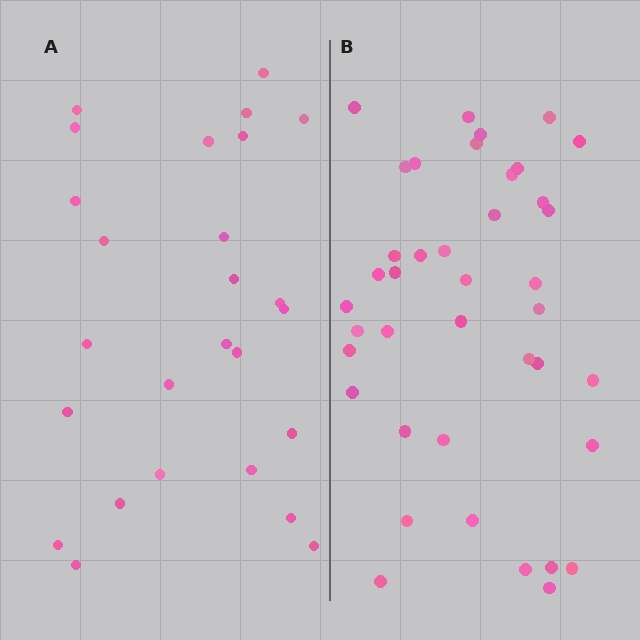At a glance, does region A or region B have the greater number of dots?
Region B (the right region) has more dots.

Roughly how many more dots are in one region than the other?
Region B has approximately 15 more dots than region A.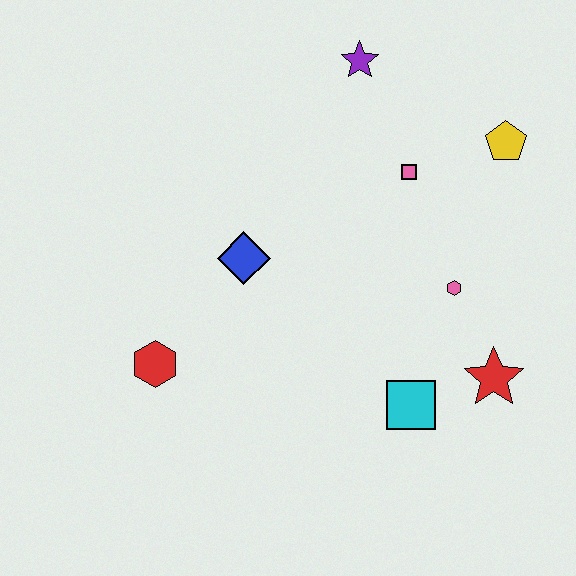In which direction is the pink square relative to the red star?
The pink square is above the red star.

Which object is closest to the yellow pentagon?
The pink square is closest to the yellow pentagon.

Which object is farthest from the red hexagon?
The yellow pentagon is farthest from the red hexagon.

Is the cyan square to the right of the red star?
No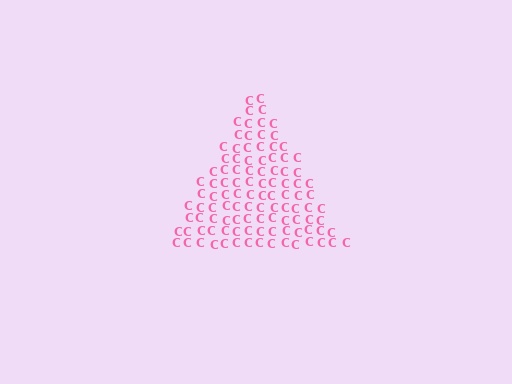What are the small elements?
The small elements are letter C's.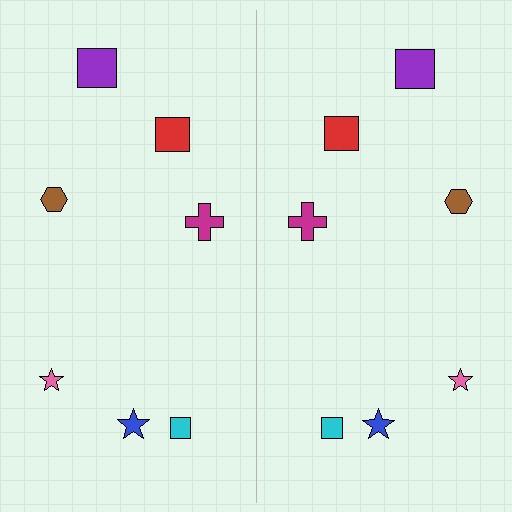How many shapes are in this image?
There are 14 shapes in this image.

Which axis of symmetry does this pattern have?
The pattern has a vertical axis of symmetry running through the center of the image.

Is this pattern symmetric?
Yes, this pattern has bilateral (reflection) symmetry.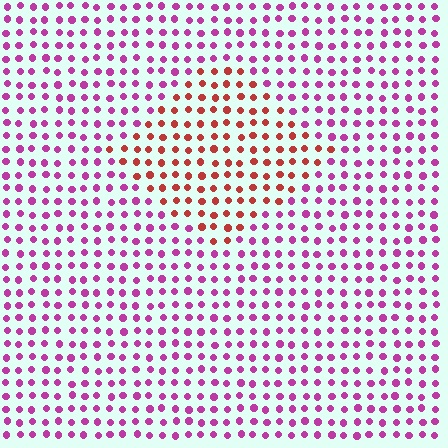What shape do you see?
I see a diamond.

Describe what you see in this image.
The image is filled with small magenta elements in a uniform arrangement. A diamond-shaped region is visible where the elements are tinted to a slightly different hue, forming a subtle color boundary.